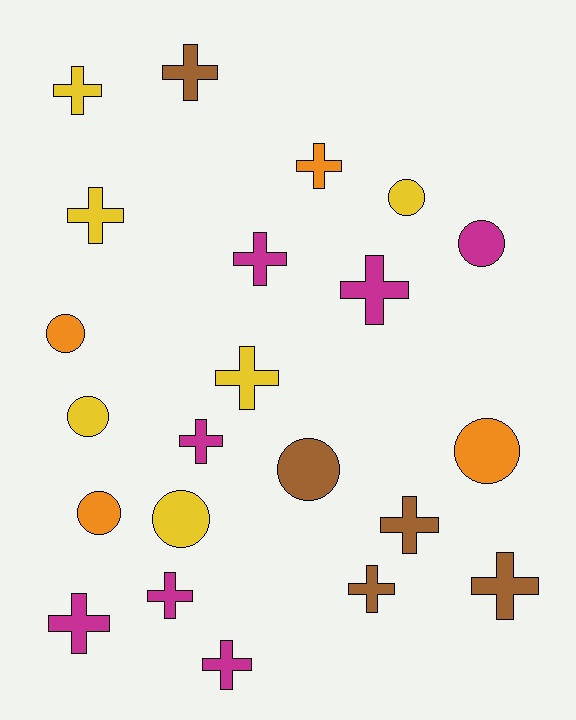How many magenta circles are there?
There is 1 magenta circle.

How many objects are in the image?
There are 22 objects.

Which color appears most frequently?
Magenta, with 7 objects.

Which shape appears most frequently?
Cross, with 14 objects.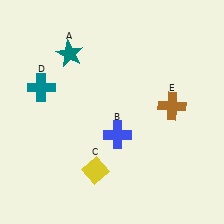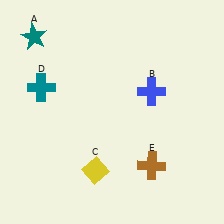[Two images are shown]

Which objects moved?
The objects that moved are: the teal star (A), the blue cross (B), the brown cross (E).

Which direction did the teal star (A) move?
The teal star (A) moved left.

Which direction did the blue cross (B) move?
The blue cross (B) moved up.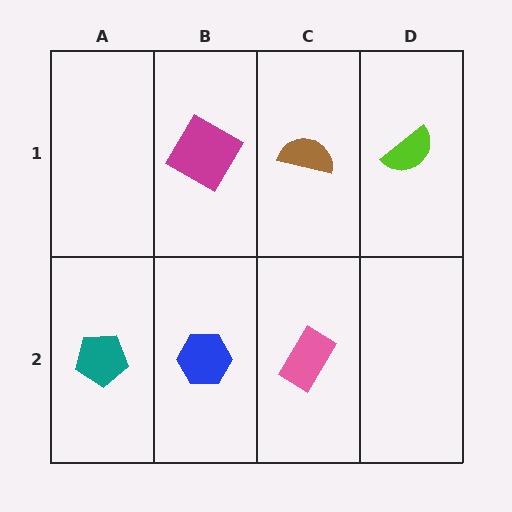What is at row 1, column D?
A lime semicircle.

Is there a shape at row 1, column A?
No, that cell is empty.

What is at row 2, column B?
A blue hexagon.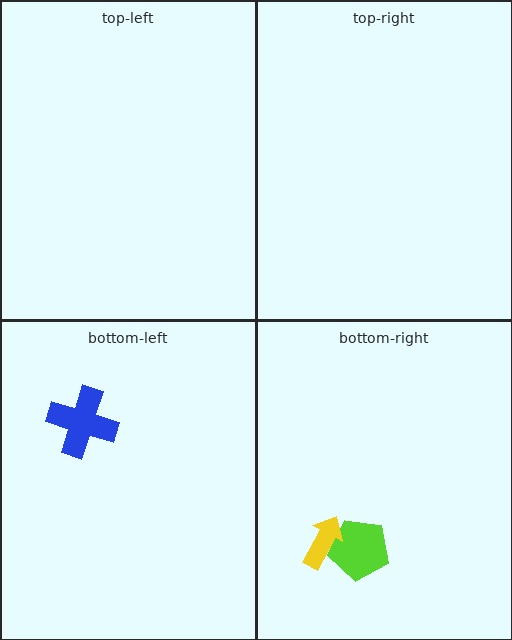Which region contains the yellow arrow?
The bottom-right region.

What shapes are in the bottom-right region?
The lime pentagon, the yellow arrow.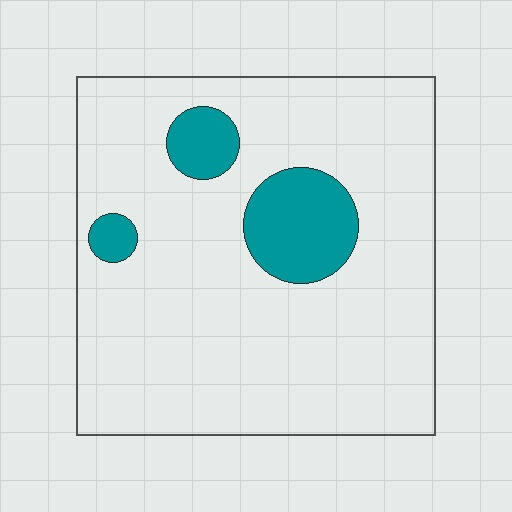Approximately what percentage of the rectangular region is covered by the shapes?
Approximately 15%.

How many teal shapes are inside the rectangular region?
3.